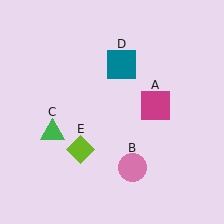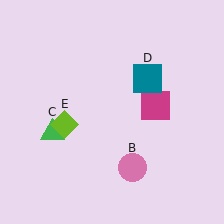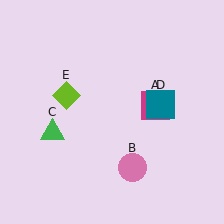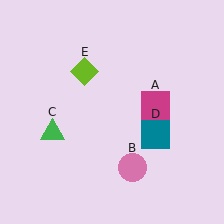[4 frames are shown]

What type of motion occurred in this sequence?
The teal square (object D), lime diamond (object E) rotated clockwise around the center of the scene.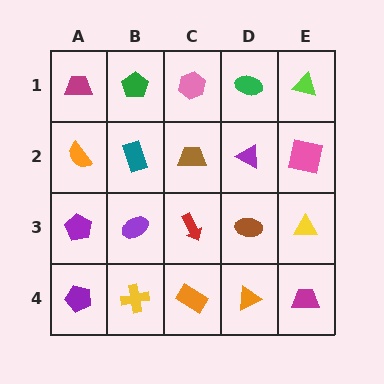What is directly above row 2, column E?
A lime triangle.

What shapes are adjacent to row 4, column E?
A yellow triangle (row 3, column E), an orange triangle (row 4, column D).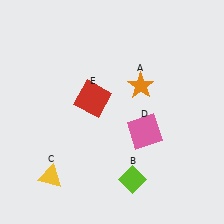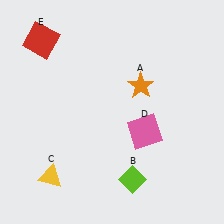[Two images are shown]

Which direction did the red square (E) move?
The red square (E) moved up.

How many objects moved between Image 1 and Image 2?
1 object moved between the two images.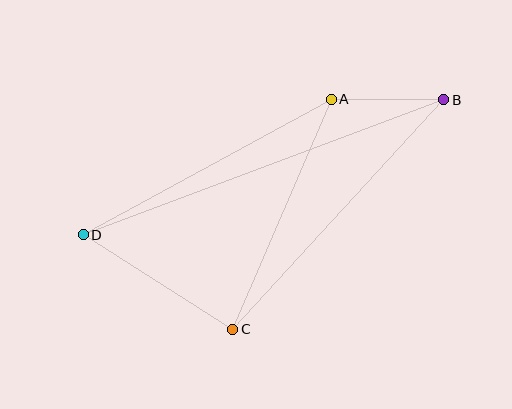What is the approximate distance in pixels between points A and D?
The distance between A and D is approximately 283 pixels.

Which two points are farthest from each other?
Points B and D are farthest from each other.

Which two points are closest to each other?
Points A and B are closest to each other.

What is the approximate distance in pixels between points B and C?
The distance between B and C is approximately 312 pixels.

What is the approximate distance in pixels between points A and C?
The distance between A and C is approximately 250 pixels.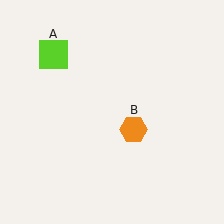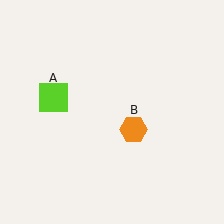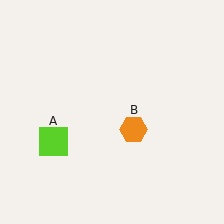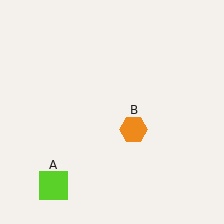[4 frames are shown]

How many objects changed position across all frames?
1 object changed position: lime square (object A).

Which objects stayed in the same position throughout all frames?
Orange hexagon (object B) remained stationary.